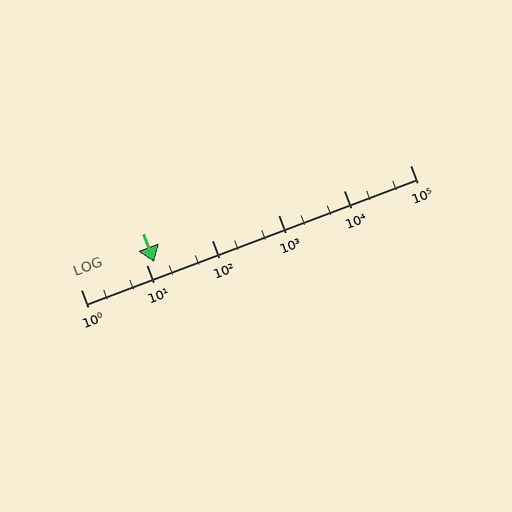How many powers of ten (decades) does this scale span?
The scale spans 5 decades, from 1 to 100000.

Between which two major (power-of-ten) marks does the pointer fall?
The pointer is between 10 and 100.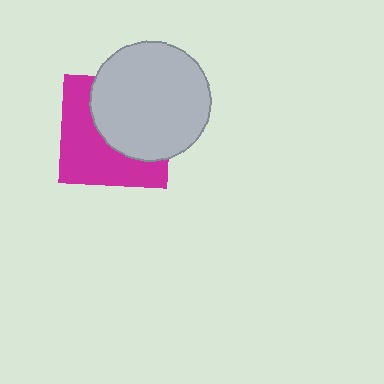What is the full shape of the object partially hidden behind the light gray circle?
The partially hidden object is a magenta square.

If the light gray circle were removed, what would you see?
You would see the complete magenta square.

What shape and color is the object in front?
The object in front is a light gray circle.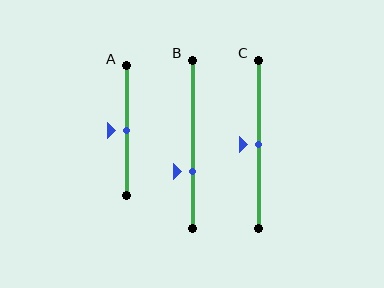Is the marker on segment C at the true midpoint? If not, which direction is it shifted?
Yes, the marker on segment C is at the true midpoint.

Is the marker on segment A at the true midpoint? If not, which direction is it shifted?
Yes, the marker on segment A is at the true midpoint.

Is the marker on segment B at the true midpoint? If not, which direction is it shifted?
No, the marker on segment B is shifted downward by about 16% of the segment length.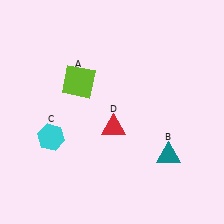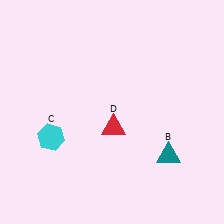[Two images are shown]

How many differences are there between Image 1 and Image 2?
There is 1 difference between the two images.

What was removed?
The lime square (A) was removed in Image 2.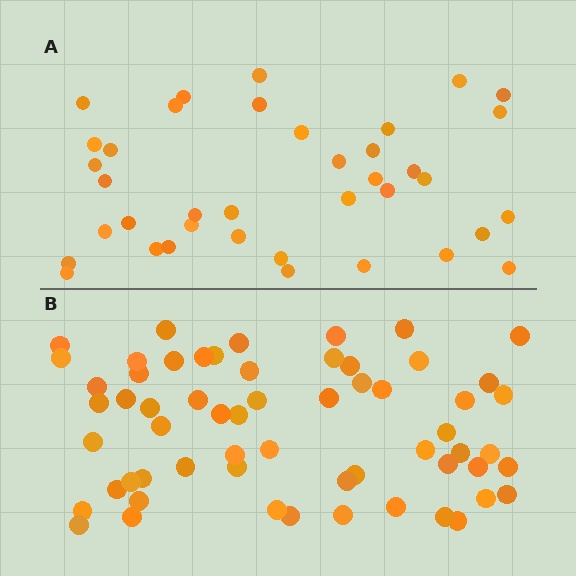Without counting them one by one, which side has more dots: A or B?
Region B (the bottom region) has more dots.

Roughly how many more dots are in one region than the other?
Region B has approximately 20 more dots than region A.